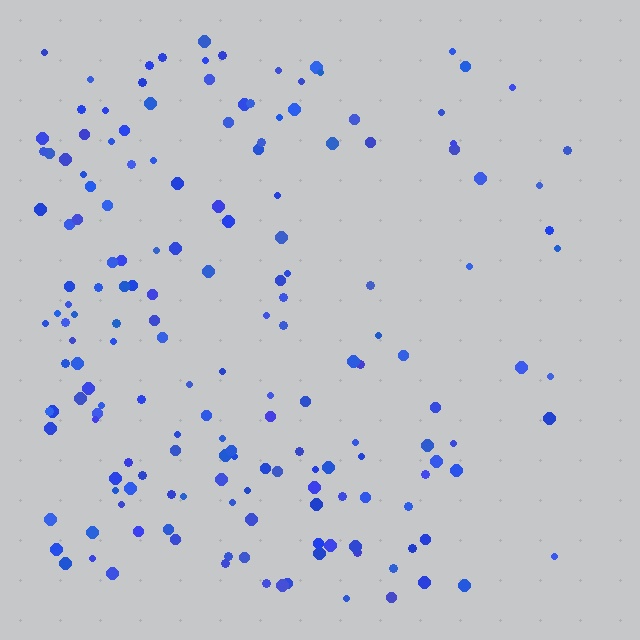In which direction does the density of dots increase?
From right to left, with the left side densest.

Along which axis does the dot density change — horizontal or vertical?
Horizontal.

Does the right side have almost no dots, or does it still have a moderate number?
Still a moderate number, just noticeably fewer than the left.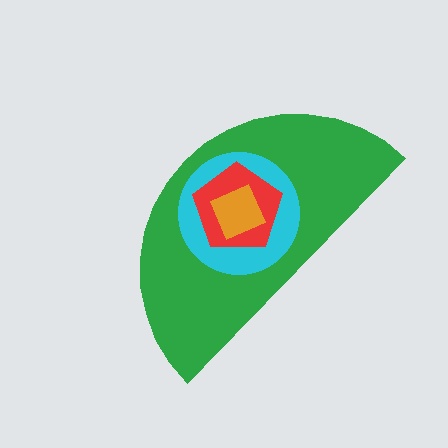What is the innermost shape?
The orange square.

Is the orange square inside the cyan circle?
Yes.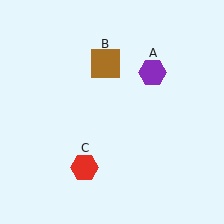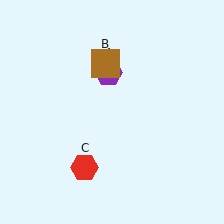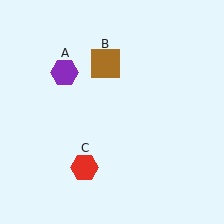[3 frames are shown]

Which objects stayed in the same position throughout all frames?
Brown square (object B) and red hexagon (object C) remained stationary.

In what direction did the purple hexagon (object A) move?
The purple hexagon (object A) moved left.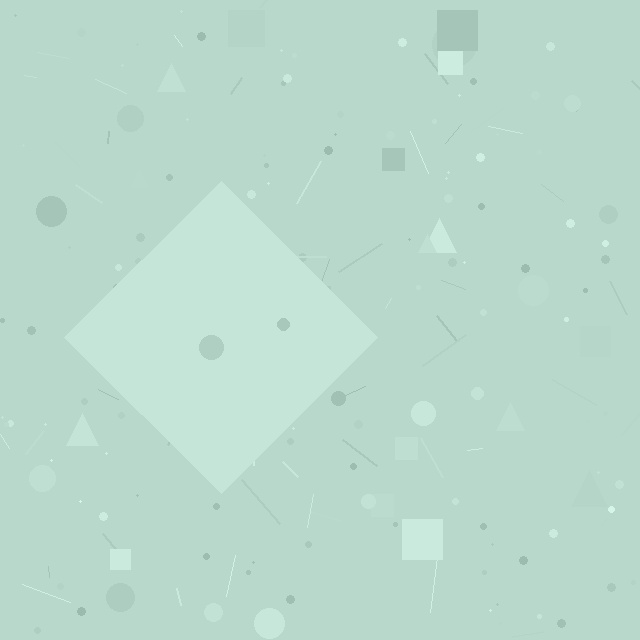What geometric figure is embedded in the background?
A diamond is embedded in the background.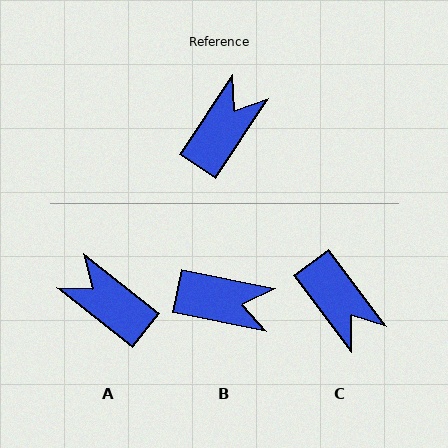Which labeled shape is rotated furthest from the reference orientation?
C, about 109 degrees away.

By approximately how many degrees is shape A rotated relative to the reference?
Approximately 86 degrees counter-clockwise.